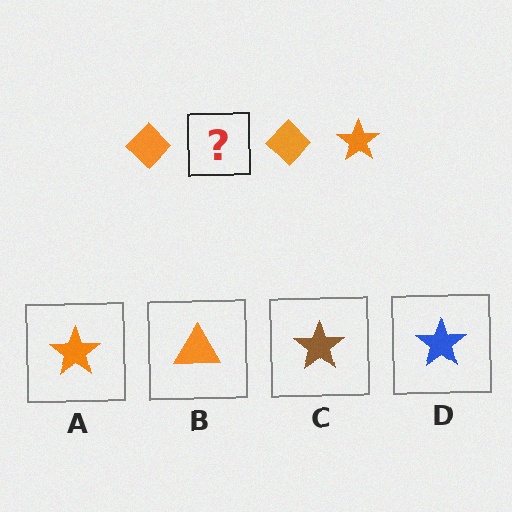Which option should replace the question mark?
Option A.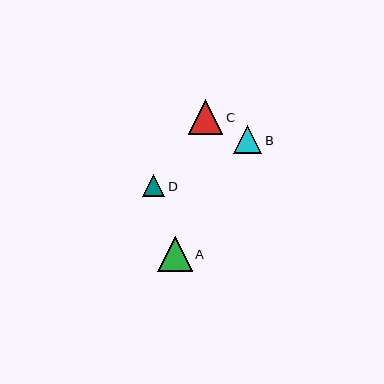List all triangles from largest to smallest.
From largest to smallest: A, C, B, D.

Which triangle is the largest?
Triangle A is the largest with a size of approximately 35 pixels.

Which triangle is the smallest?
Triangle D is the smallest with a size of approximately 22 pixels.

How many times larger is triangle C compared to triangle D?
Triangle C is approximately 1.6 times the size of triangle D.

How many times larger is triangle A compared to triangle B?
Triangle A is approximately 1.2 times the size of triangle B.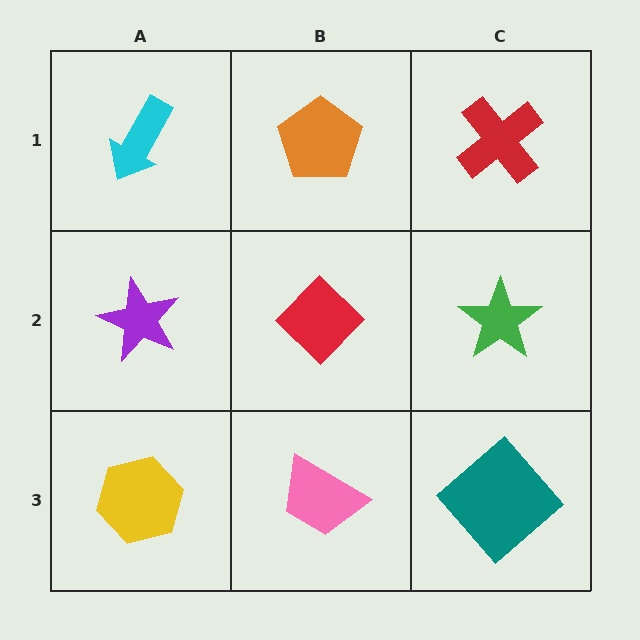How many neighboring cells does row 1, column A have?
2.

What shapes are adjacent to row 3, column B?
A red diamond (row 2, column B), a yellow hexagon (row 3, column A), a teal diamond (row 3, column C).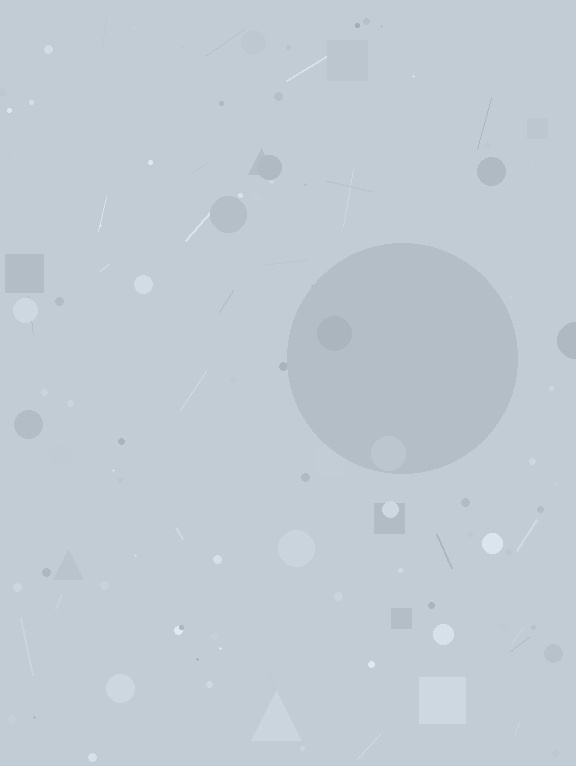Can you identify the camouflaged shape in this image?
The camouflaged shape is a circle.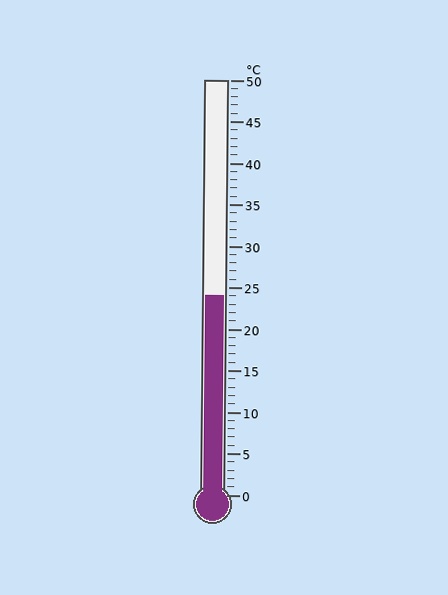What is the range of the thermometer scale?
The thermometer scale ranges from 0°C to 50°C.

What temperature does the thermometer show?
The thermometer shows approximately 24°C.